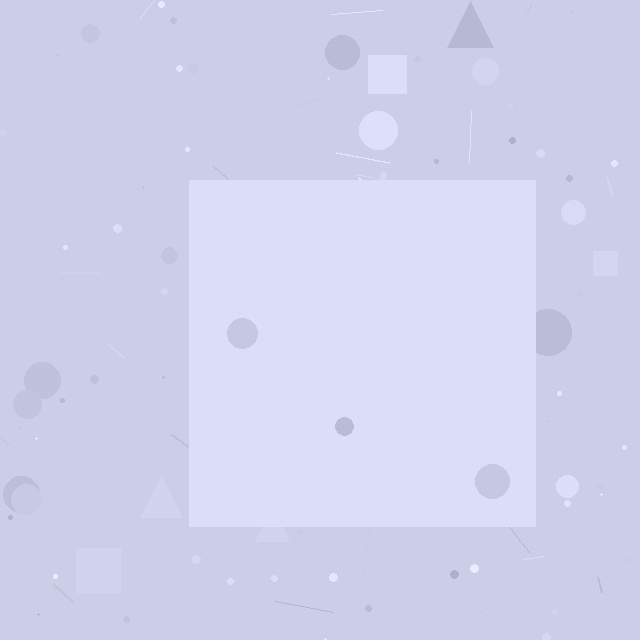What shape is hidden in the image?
A square is hidden in the image.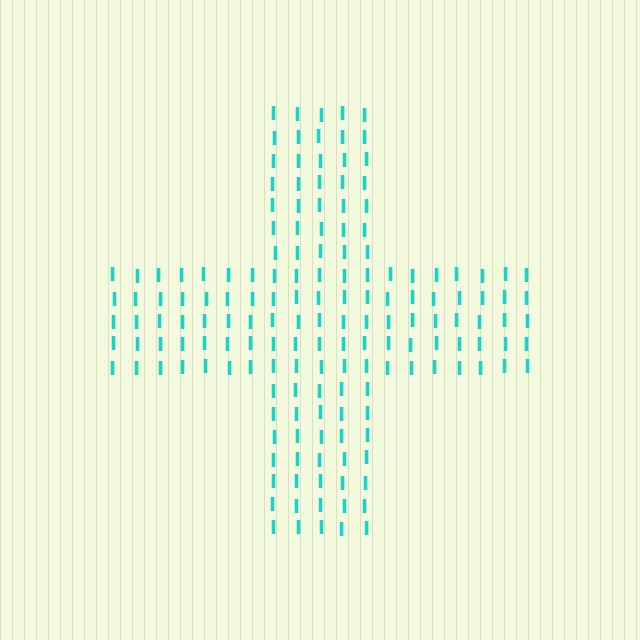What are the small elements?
The small elements are letter I's.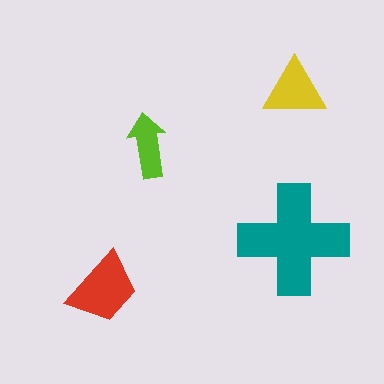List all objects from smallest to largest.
The lime arrow, the yellow triangle, the red trapezoid, the teal cross.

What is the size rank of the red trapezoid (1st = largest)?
2nd.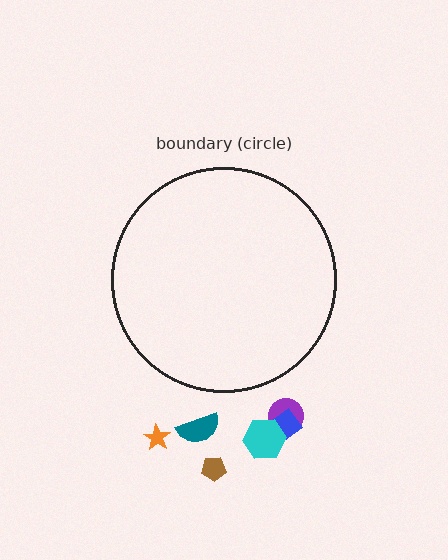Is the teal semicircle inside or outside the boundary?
Outside.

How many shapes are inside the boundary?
0 inside, 6 outside.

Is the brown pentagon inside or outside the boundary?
Outside.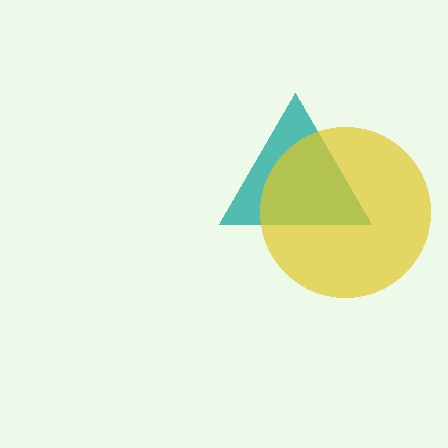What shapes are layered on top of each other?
The layered shapes are: a teal triangle, a yellow circle.